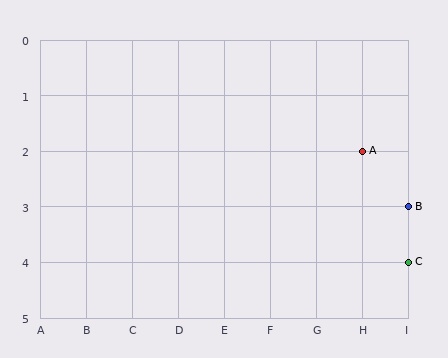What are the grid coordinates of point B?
Point B is at grid coordinates (I, 3).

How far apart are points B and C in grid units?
Points B and C are 1 row apart.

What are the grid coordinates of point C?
Point C is at grid coordinates (I, 4).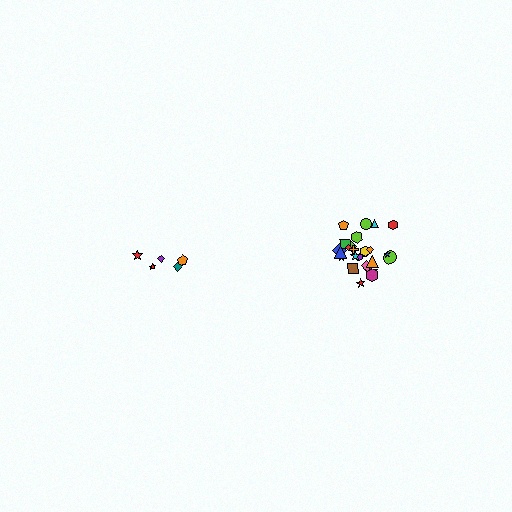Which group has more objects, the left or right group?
The right group.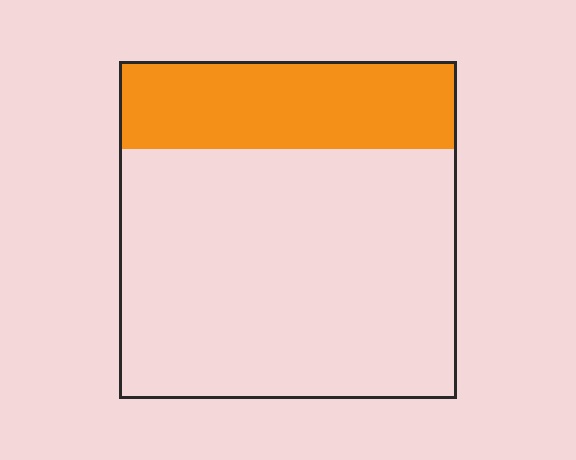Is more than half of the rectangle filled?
No.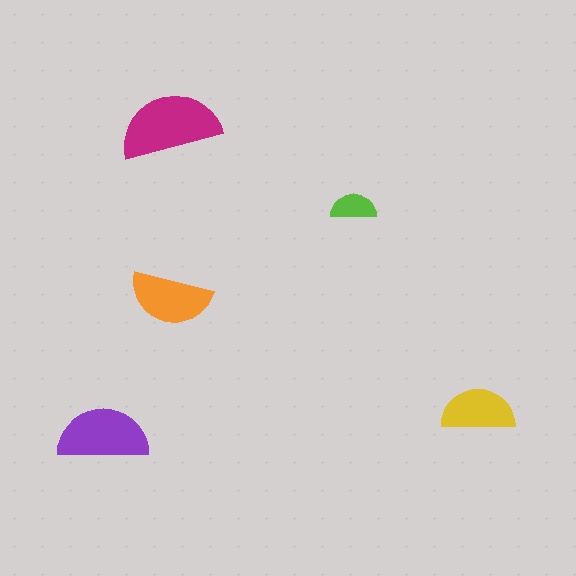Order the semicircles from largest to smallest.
the magenta one, the purple one, the orange one, the yellow one, the lime one.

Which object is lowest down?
The purple semicircle is bottommost.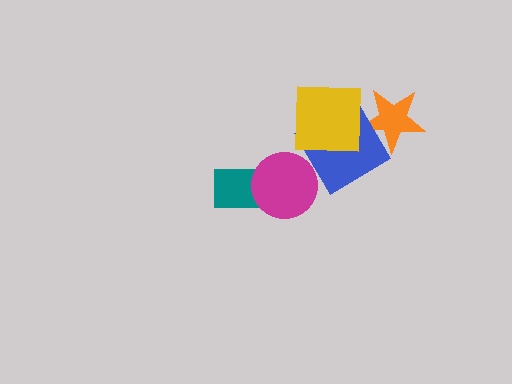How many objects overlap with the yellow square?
1 object overlaps with the yellow square.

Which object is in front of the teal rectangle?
The magenta circle is in front of the teal rectangle.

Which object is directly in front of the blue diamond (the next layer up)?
The yellow square is directly in front of the blue diamond.